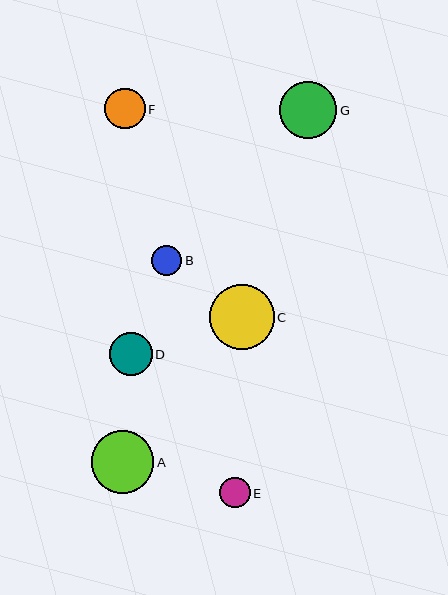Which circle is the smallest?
Circle B is the smallest with a size of approximately 30 pixels.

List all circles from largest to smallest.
From largest to smallest: C, A, G, D, F, E, B.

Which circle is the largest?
Circle C is the largest with a size of approximately 65 pixels.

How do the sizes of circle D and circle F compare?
Circle D and circle F are approximately the same size.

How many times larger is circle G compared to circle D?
Circle G is approximately 1.3 times the size of circle D.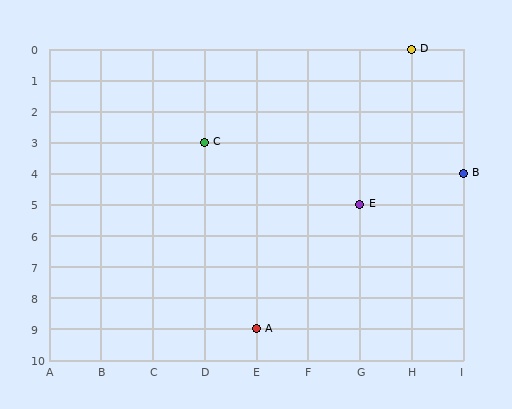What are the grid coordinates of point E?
Point E is at grid coordinates (G, 5).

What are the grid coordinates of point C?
Point C is at grid coordinates (D, 3).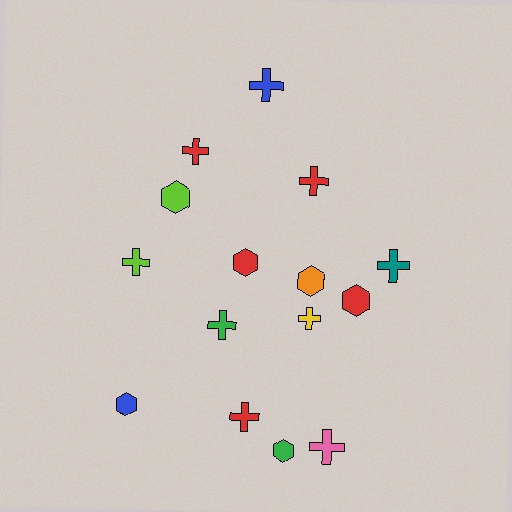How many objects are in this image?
There are 15 objects.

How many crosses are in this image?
There are 9 crosses.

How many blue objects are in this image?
There are 2 blue objects.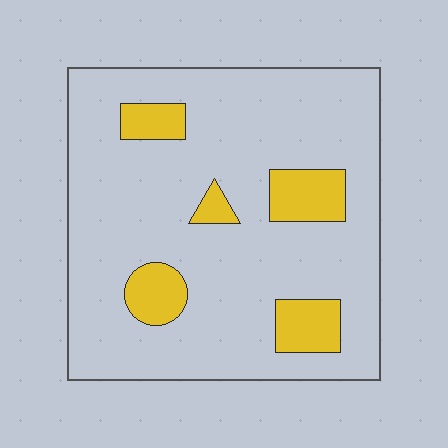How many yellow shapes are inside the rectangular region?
5.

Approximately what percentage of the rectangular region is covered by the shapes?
Approximately 15%.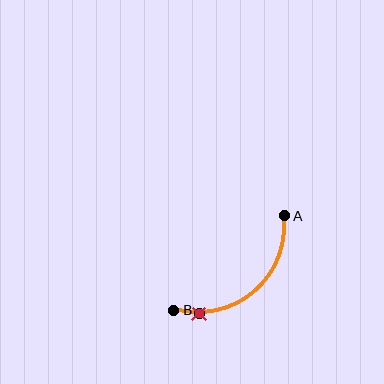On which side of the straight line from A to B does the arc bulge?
The arc bulges below and to the right of the straight line connecting A and B.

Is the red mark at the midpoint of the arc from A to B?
No. The red mark lies on the arc but is closer to endpoint B. The arc midpoint would be at the point on the curve equidistant along the arc from both A and B.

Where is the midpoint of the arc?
The arc midpoint is the point on the curve farthest from the straight line joining A and B. It sits below and to the right of that line.